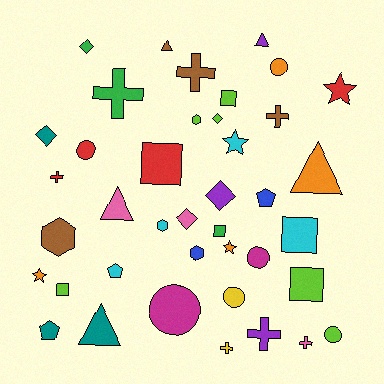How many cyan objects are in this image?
There are 4 cyan objects.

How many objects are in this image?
There are 40 objects.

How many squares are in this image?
There are 6 squares.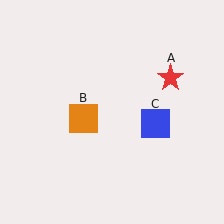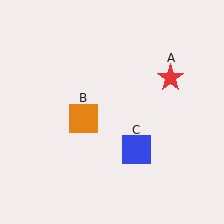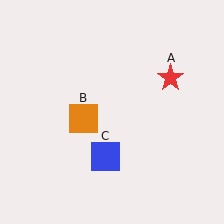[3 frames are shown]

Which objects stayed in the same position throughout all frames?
Red star (object A) and orange square (object B) remained stationary.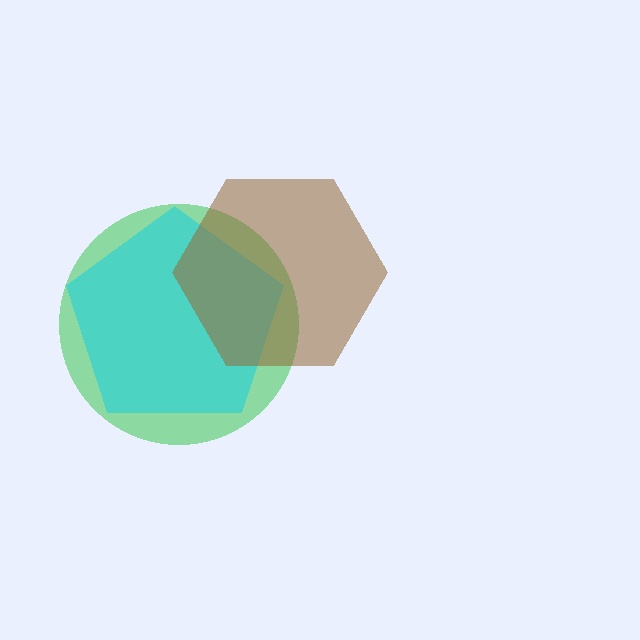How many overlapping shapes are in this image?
There are 3 overlapping shapes in the image.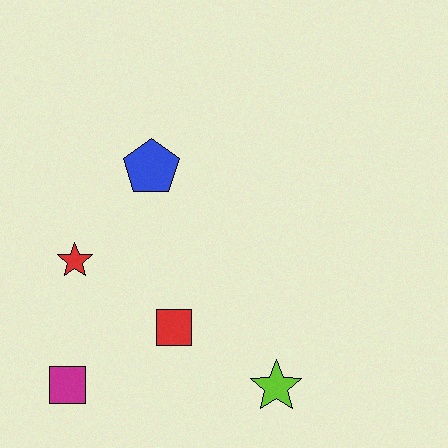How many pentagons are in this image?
There is 1 pentagon.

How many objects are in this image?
There are 5 objects.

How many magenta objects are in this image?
There is 1 magenta object.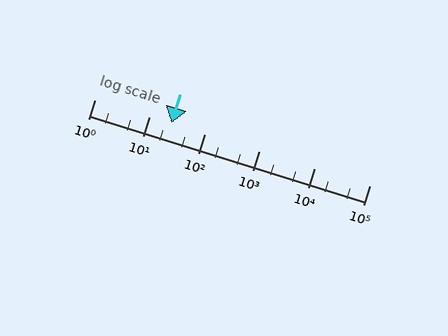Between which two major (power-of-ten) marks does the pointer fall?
The pointer is between 10 and 100.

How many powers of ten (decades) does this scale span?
The scale spans 5 decades, from 1 to 100000.